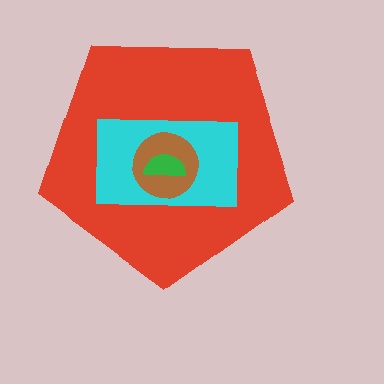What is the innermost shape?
The green semicircle.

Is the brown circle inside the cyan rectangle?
Yes.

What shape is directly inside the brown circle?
The green semicircle.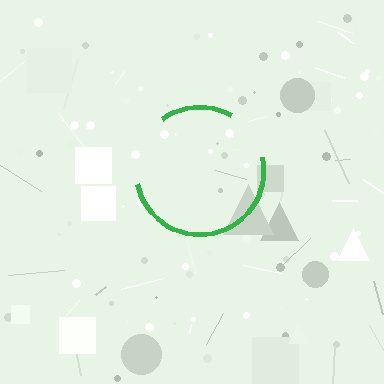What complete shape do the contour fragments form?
The contour fragments form a circle.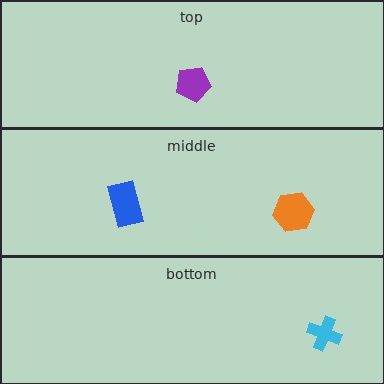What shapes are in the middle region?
The orange hexagon, the blue rectangle.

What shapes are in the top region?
The purple pentagon.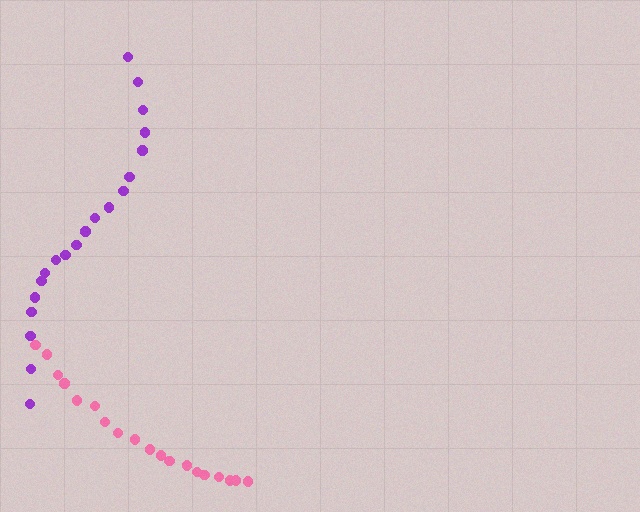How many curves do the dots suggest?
There are 2 distinct paths.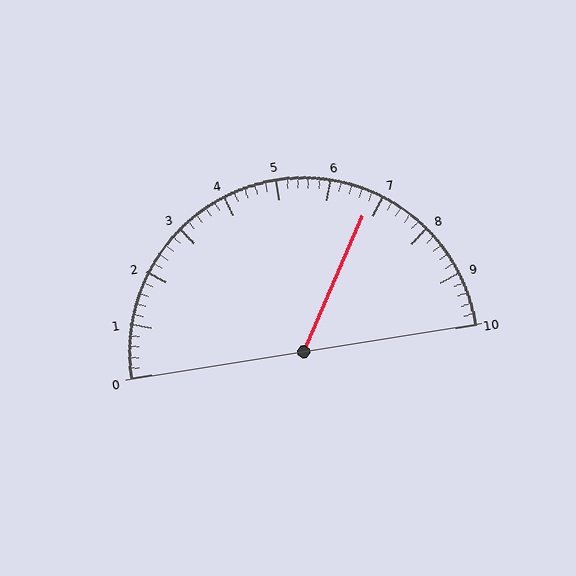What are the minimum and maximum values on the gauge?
The gauge ranges from 0 to 10.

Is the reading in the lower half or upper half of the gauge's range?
The reading is in the upper half of the range (0 to 10).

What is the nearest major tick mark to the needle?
The nearest major tick mark is 7.